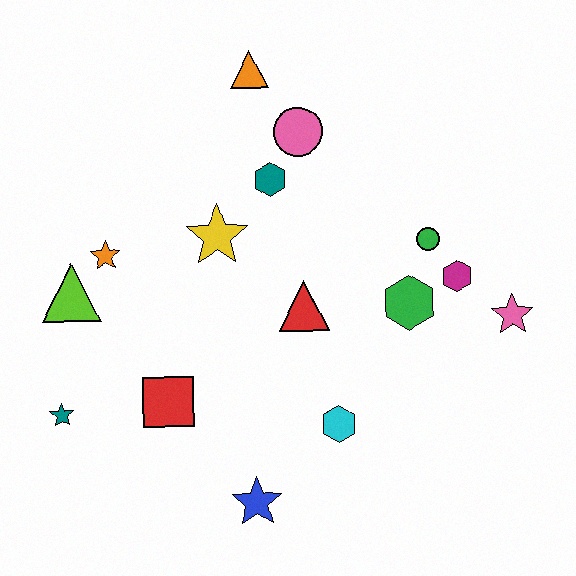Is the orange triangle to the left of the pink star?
Yes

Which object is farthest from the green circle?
The teal star is farthest from the green circle.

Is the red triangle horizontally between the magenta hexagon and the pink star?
No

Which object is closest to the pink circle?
The teal hexagon is closest to the pink circle.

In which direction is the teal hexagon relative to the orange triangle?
The teal hexagon is below the orange triangle.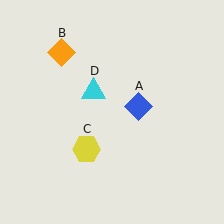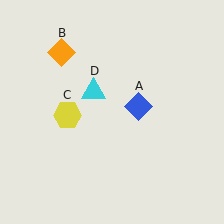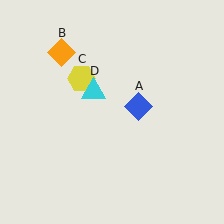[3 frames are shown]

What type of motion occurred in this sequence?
The yellow hexagon (object C) rotated clockwise around the center of the scene.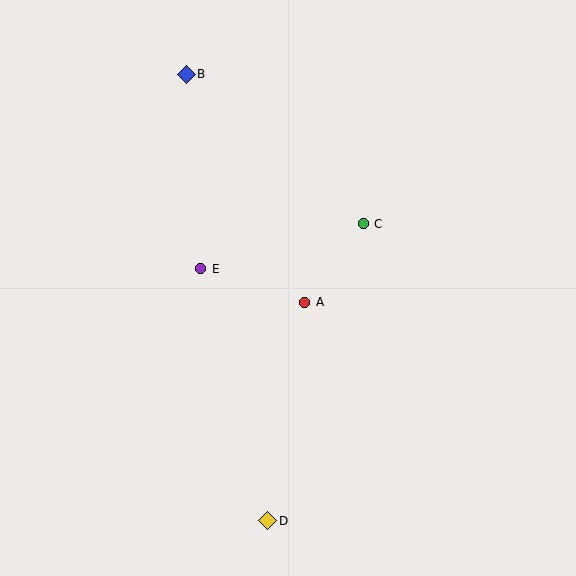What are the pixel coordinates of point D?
Point D is at (268, 521).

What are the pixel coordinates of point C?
Point C is at (363, 224).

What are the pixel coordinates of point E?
Point E is at (201, 269).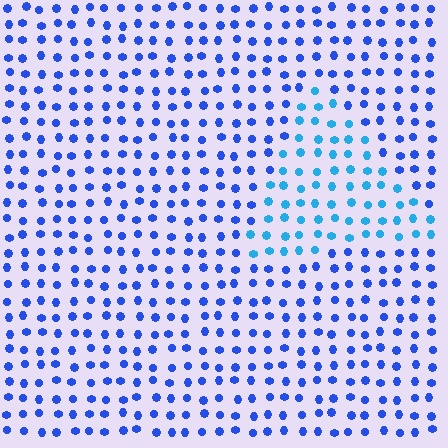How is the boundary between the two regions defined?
The boundary is defined purely by a slight shift in hue (about 30 degrees). Spacing, size, and orientation are identical on both sides.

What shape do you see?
I see a triangle.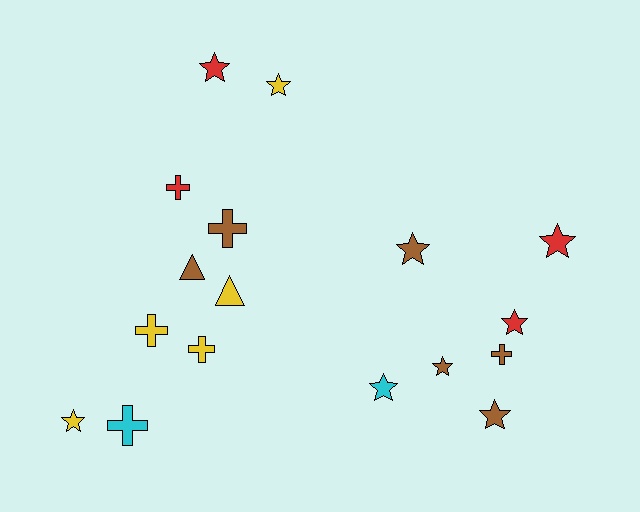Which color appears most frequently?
Brown, with 6 objects.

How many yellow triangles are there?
There is 1 yellow triangle.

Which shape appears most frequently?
Star, with 9 objects.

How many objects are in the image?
There are 17 objects.